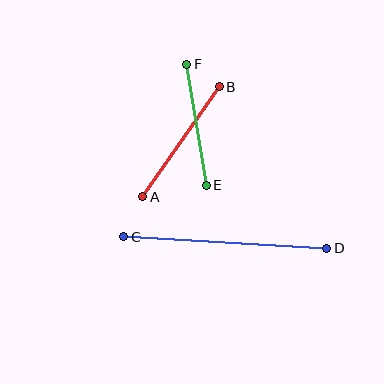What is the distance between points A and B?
The distance is approximately 134 pixels.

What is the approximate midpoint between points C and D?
The midpoint is at approximately (225, 243) pixels.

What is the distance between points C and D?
The distance is approximately 203 pixels.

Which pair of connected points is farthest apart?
Points C and D are farthest apart.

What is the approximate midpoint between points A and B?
The midpoint is at approximately (181, 142) pixels.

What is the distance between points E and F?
The distance is approximately 123 pixels.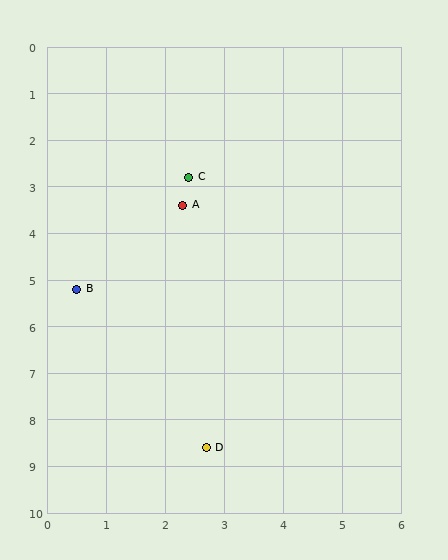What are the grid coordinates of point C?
Point C is at approximately (2.4, 2.8).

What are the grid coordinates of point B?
Point B is at approximately (0.5, 5.2).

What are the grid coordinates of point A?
Point A is at approximately (2.3, 3.4).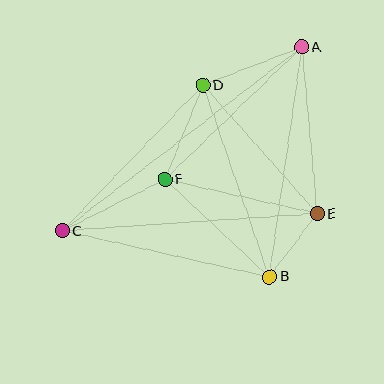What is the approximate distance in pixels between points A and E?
The distance between A and E is approximately 167 pixels.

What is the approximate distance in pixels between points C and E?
The distance between C and E is approximately 255 pixels.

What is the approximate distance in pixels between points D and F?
The distance between D and F is approximately 101 pixels.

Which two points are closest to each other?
Points B and E are closest to each other.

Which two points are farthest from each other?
Points A and C are farthest from each other.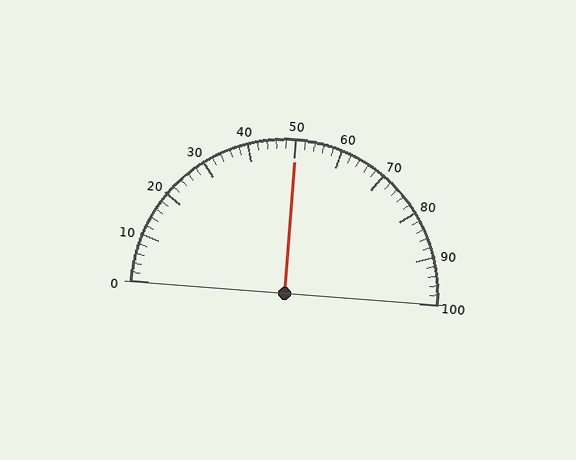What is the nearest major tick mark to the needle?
The nearest major tick mark is 50.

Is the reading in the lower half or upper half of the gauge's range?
The reading is in the upper half of the range (0 to 100).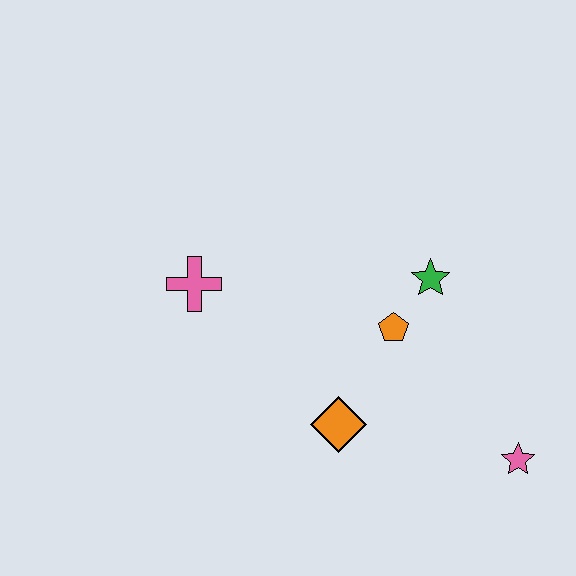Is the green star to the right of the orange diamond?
Yes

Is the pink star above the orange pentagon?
No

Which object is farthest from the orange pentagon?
The pink cross is farthest from the orange pentagon.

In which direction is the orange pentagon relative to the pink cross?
The orange pentagon is to the right of the pink cross.